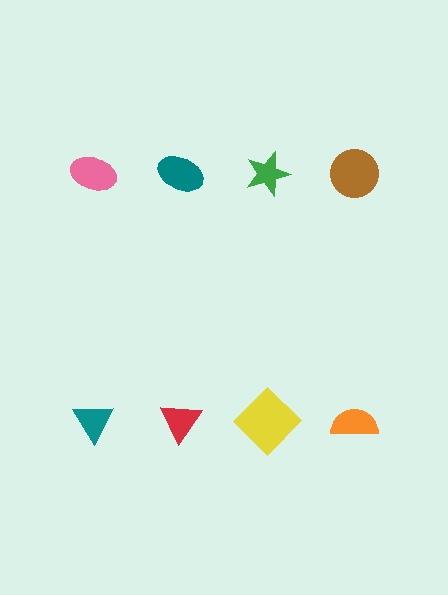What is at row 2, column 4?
An orange semicircle.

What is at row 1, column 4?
A brown circle.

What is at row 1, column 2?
A teal ellipse.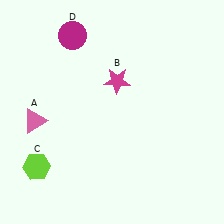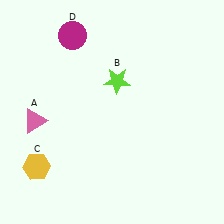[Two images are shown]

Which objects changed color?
B changed from magenta to lime. C changed from lime to yellow.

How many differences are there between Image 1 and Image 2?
There are 2 differences between the two images.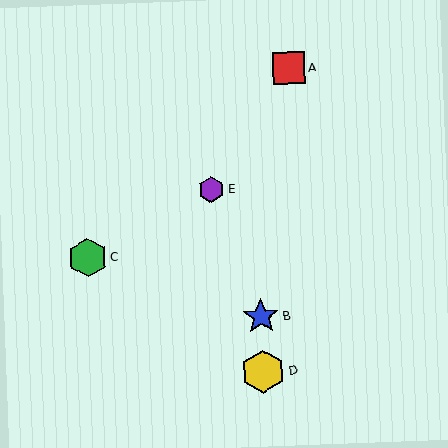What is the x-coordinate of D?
Object D is at x≈263.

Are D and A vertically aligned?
No, D is at x≈263 and A is at x≈289.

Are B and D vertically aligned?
Yes, both are at x≈261.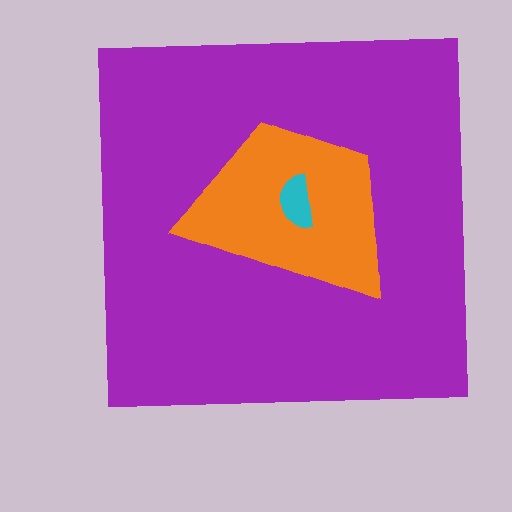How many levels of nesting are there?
3.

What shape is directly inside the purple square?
The orange trapezoid.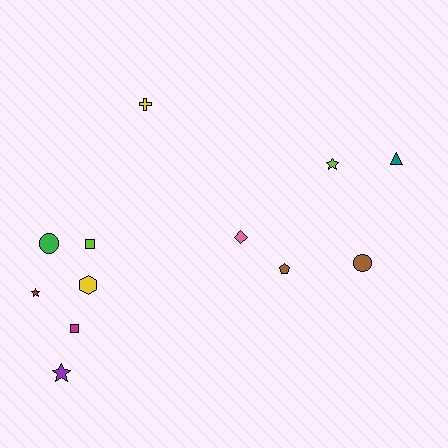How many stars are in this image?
There are 3 stars.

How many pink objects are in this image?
There is 1 pink object.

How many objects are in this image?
There are 12 objects.